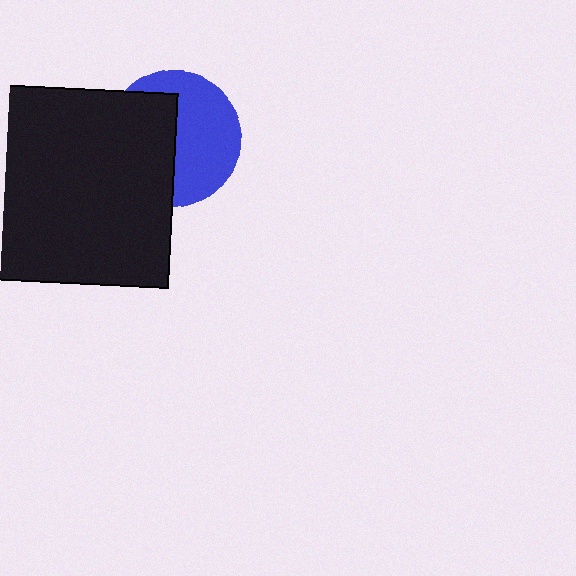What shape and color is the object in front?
The object in front is a black square.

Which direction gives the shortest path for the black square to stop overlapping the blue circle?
Moving left gives the shortest separation.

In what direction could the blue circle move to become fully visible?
The blue circle could move right. That would shift it out from behind the black square entirely.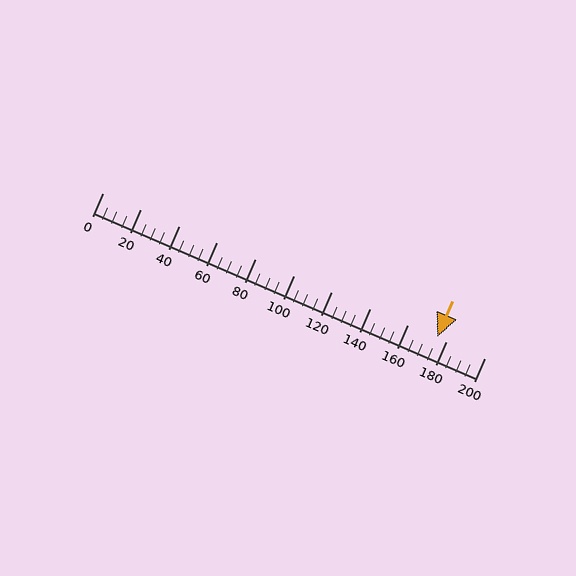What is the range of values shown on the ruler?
The ruler shows values from 0 to 200.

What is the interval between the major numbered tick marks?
The major tick marks are spaced 20 units apart.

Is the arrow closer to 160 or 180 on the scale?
The arrow is closer to 180.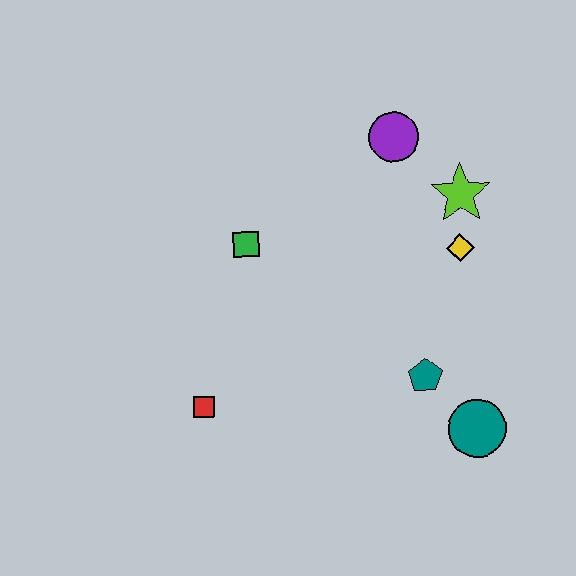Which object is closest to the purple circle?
The lime star is closest to the purple circle.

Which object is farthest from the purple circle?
The red square is farthest from the purple circle.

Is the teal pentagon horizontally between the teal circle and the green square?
Yes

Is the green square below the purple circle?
Yes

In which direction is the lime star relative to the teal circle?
The lime star is above the teal circle.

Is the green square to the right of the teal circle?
No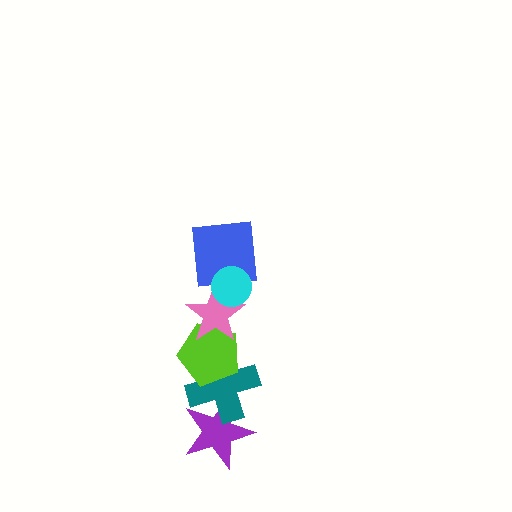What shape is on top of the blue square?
The cyan circle is on top of the blue square.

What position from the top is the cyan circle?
The cyan circle is 1st from the top.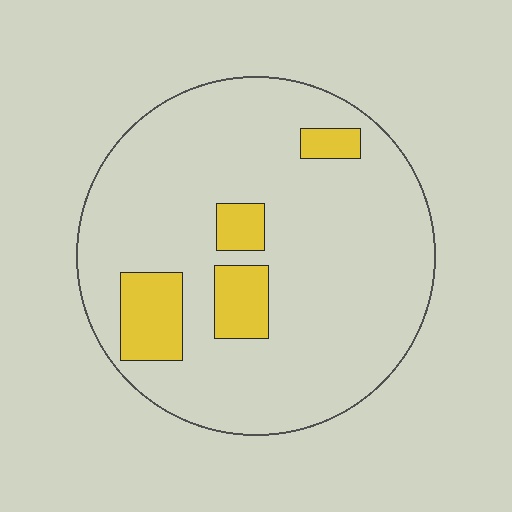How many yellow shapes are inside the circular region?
4.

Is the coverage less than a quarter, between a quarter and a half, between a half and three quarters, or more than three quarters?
Less than a quarter.